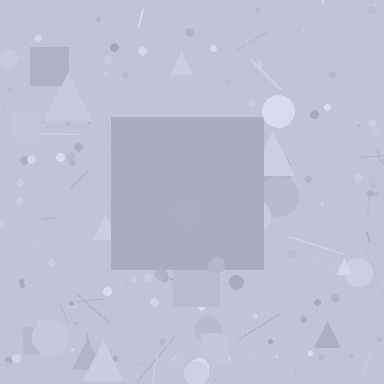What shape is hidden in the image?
A square is hidden in the image.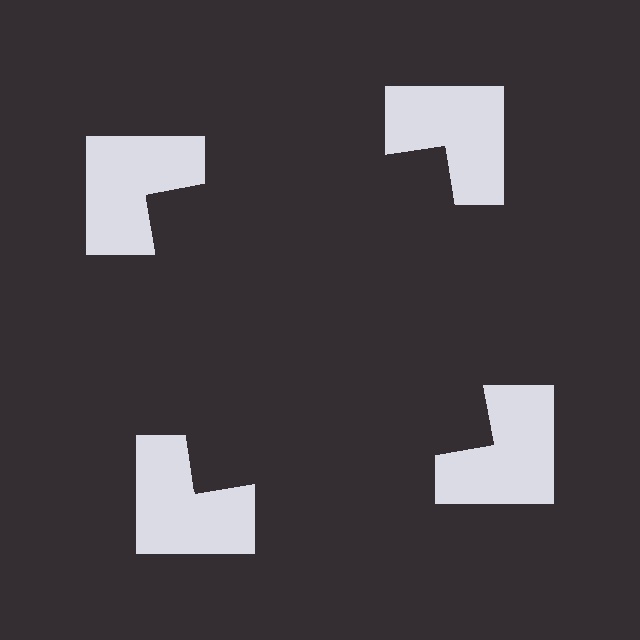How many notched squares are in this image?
There are 4 — one at each vertex of the illusory square.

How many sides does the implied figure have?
4 sides.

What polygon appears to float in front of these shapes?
An illusory square — its edges are inferred from the aligned wedge cuts in the notched squares, not physically drawn.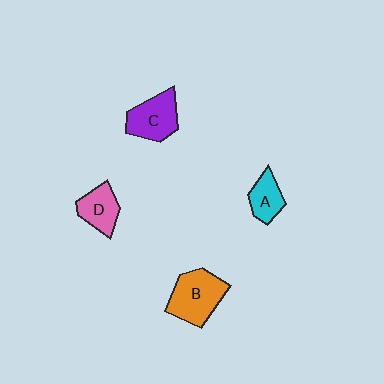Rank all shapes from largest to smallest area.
From largest to smallest: B (orange), C (purple), D (pink), A (cyan).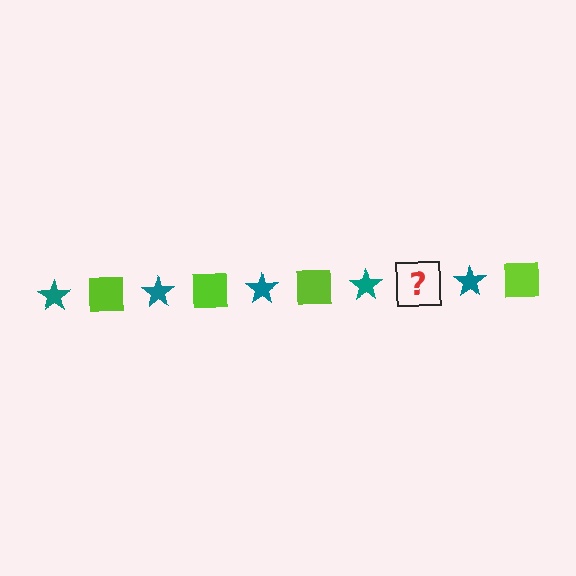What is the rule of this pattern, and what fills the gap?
The rule is that the pattern alternates between teal star and lime square. The gap should be filled with a lime square.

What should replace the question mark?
The question mark should be replaced with a lime square.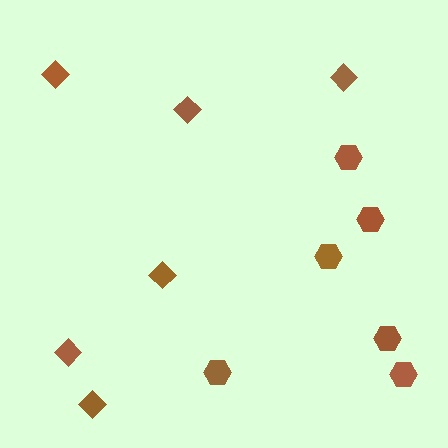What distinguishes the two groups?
There are 2 groups: one group of diamonds (6) and one group of hexagons (6).